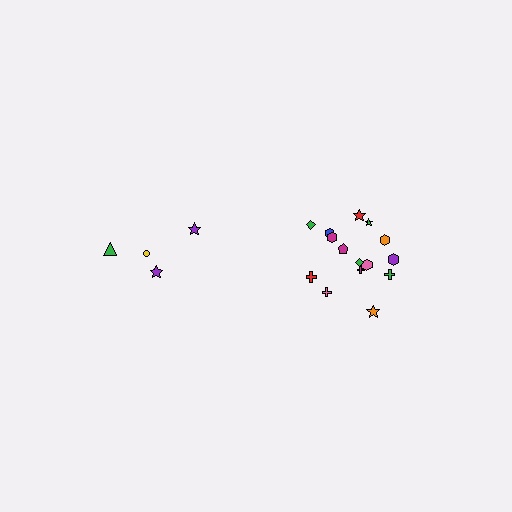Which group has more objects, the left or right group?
The right group.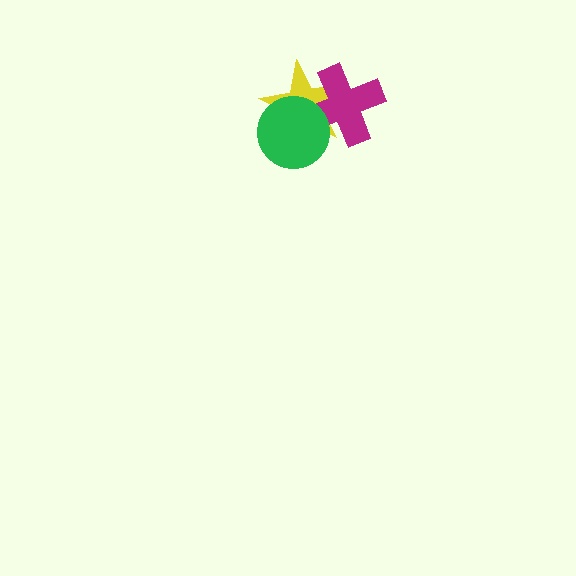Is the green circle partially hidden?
No, no other shape covers it.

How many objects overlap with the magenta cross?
2 objects overlap with the magenta cross.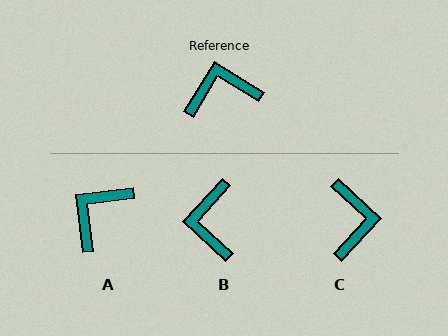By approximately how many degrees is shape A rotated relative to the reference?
Approximately 39 degrees counter-clockwise.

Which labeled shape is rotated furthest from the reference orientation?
C, about 101 degrees away.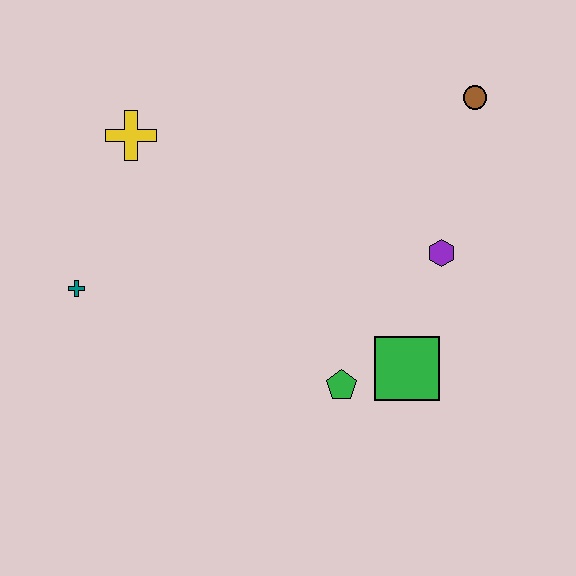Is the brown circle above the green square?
Yes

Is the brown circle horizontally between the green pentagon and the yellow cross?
No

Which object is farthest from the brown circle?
The teal cross is farthest from the brown circle.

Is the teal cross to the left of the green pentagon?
Yes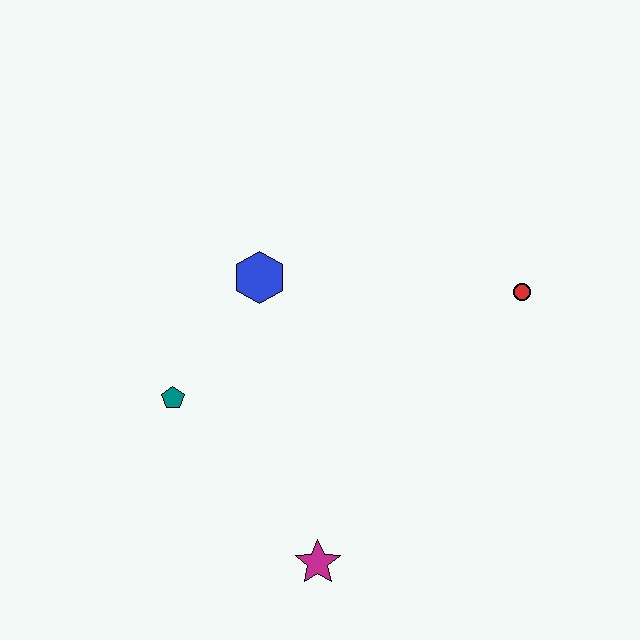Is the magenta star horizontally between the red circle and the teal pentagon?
Yes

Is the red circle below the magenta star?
No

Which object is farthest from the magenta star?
The red circle is farthest from the magenta star.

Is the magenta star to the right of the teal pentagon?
Yes